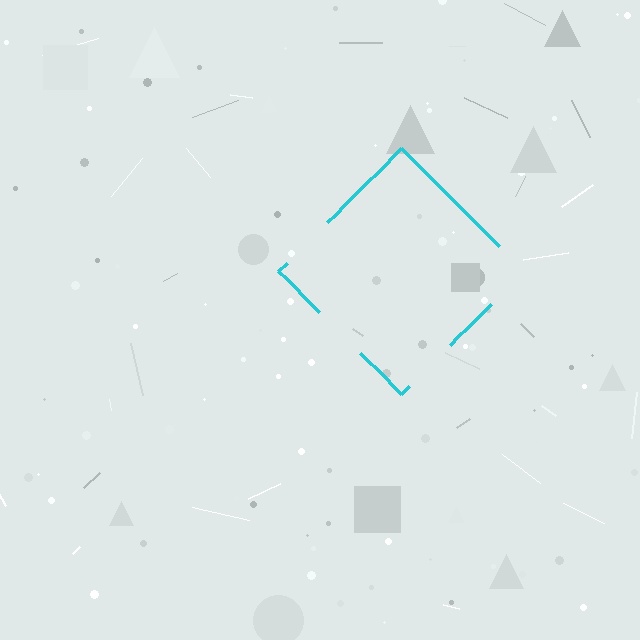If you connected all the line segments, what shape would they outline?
They would outline a diamond.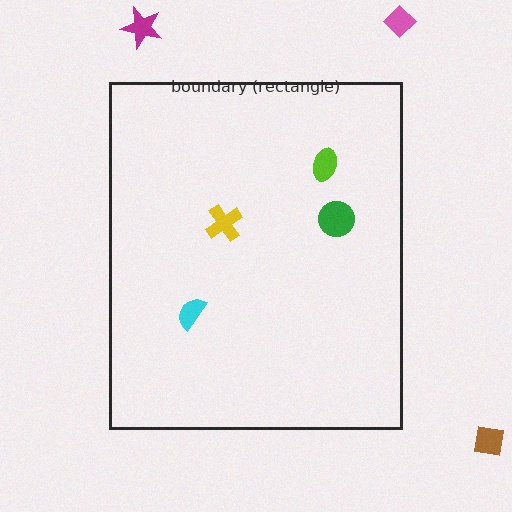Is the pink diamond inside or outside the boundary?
Outside.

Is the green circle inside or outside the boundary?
Inside.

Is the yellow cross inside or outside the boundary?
Inside.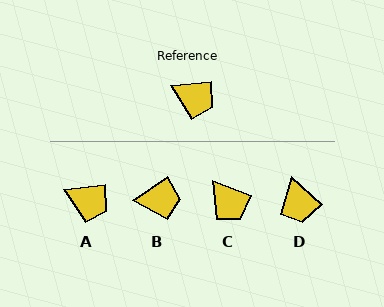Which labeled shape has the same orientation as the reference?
A.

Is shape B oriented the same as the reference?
No, it is off by about 28 degrees.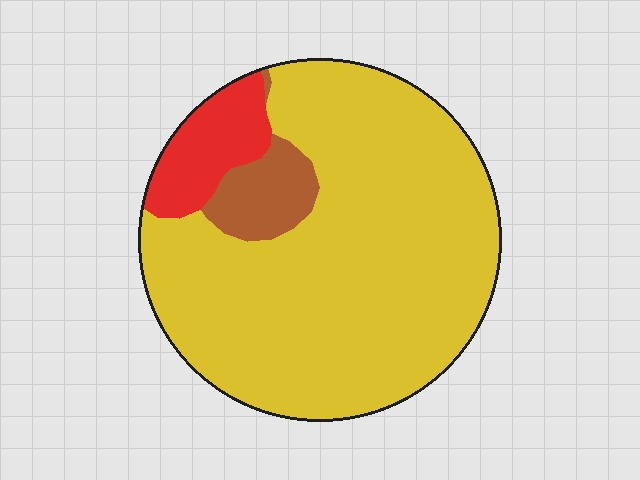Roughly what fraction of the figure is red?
Red covers roughly 10% of the figure.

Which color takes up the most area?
Yellow, at roughly 80%.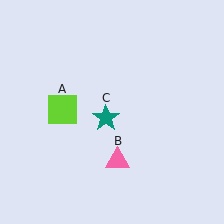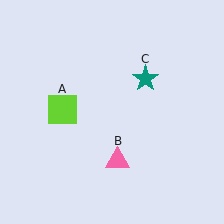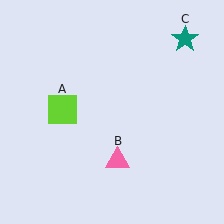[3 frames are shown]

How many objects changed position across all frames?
1 object changed position: teal star (object C).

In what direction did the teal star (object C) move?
The teal star (object C) moved up and to the right.